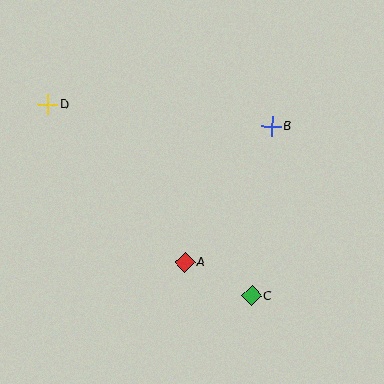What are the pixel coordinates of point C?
Point C is at (252, 296).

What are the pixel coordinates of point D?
Point D is at (48, 104).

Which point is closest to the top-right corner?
Point B is closest to the top-right corner.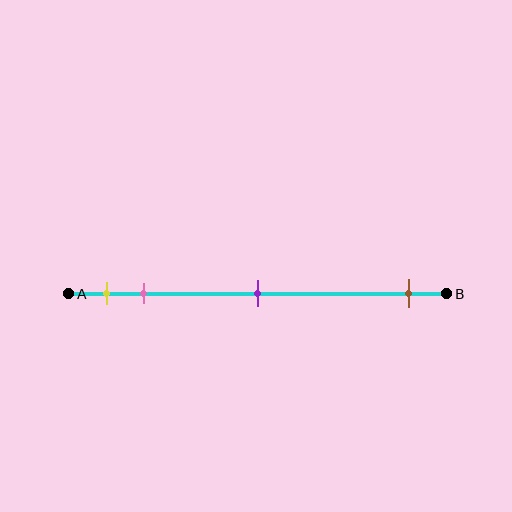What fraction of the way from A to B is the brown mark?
The brown mark is approximately 90% (0.9) of the way from A to B.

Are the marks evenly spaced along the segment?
No, the marks are not evenly spaced.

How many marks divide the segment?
There are 4 marks dividing the segment.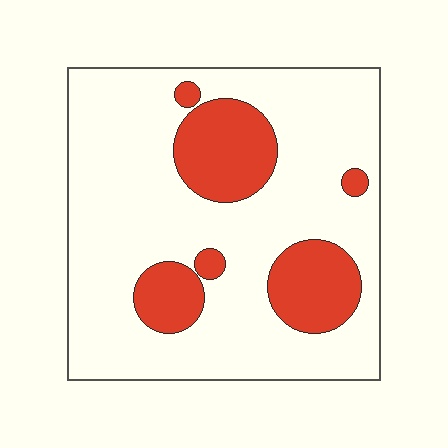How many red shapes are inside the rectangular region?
6.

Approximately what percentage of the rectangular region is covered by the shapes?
Approximately 20%.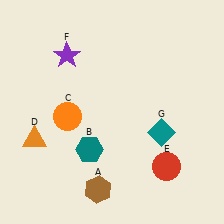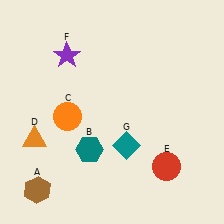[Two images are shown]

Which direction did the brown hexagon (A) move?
The brown hexagon (A) moved left.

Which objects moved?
The objects that moved are: the brown hexagon (A), the teal diamond (G).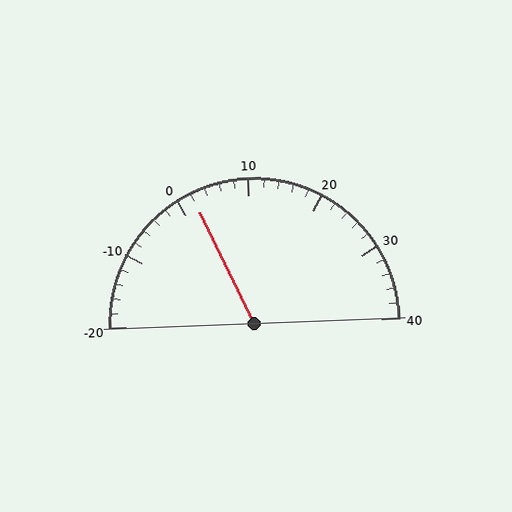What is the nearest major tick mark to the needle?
The nearest major tick mark is 0.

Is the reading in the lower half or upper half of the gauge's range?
The reading is in the lower half of the range (-20 to 40).